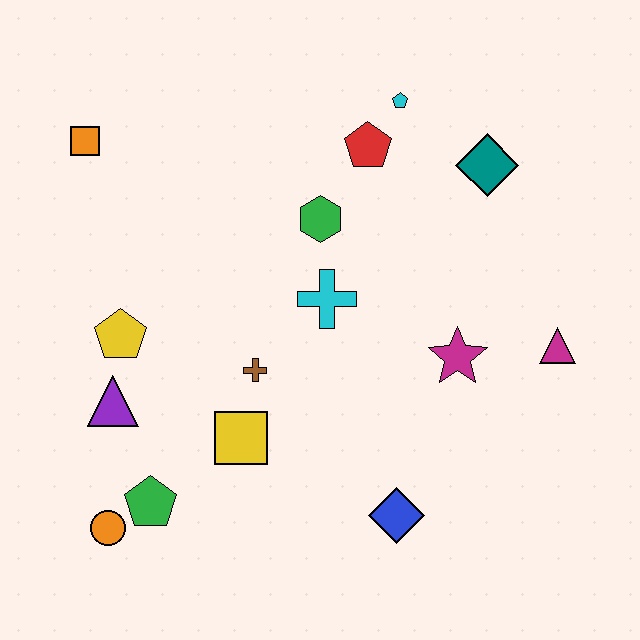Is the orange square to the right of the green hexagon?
No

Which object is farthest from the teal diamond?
The orange circle is farthest from the teal diamond.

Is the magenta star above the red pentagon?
No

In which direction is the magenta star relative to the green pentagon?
The magenta star is to the right of the green pentagon.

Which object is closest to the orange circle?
The green pentagon is closest to the orange circle.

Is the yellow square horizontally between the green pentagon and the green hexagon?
Yes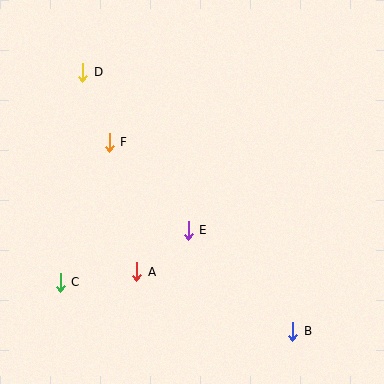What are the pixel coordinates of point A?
Point A is at (137, 272).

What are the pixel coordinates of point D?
Point D is at (83, 72).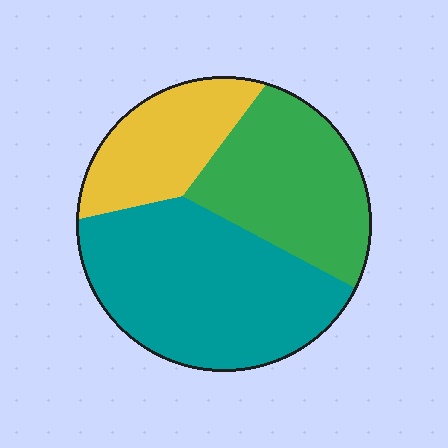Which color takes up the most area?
Teal, at roughly 45%.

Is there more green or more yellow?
Green.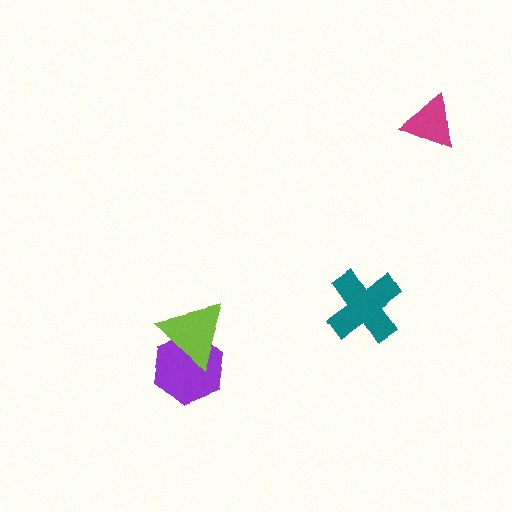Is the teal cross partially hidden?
No, no other shape covers it.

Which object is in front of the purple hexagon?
The lime triangle is in front of the purple hexagon.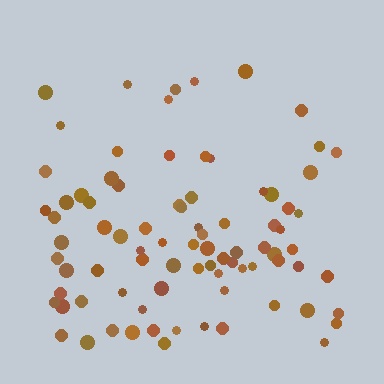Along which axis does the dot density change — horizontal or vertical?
Vertical.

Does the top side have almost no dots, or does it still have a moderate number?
Still a moderate number, just noticeably fewer than the bottom.